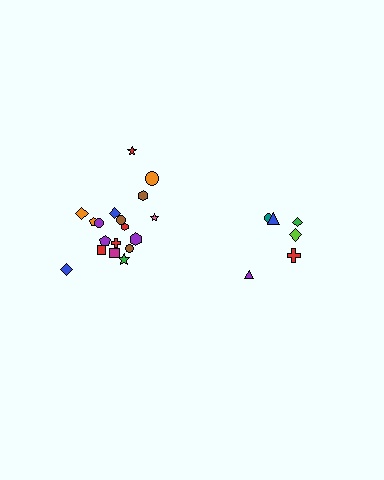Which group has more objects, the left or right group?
The left group.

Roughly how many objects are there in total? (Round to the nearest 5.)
Roughly 25 objects in total.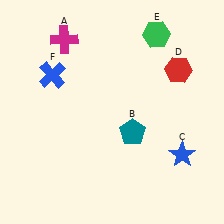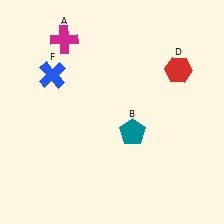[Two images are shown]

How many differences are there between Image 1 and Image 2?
There are 2 differences between the two images.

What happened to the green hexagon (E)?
The green hexagon (E) was removed in Image 2. It was in the top-right area of Image 1.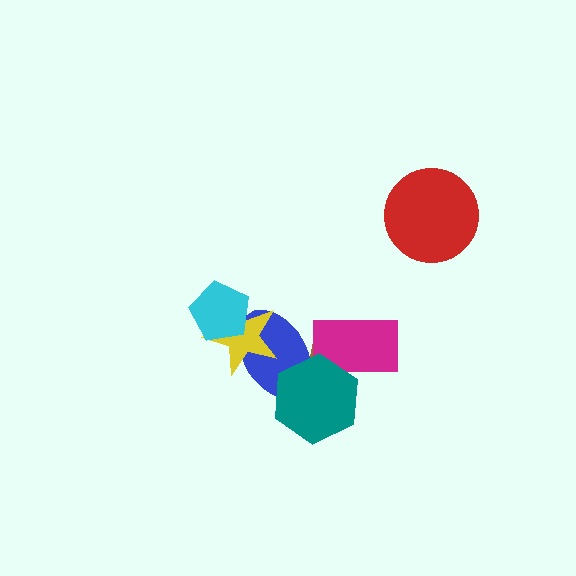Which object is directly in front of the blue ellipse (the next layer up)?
The magenta rectangle is directly in front of the blue ellipse.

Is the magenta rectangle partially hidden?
Yes, it is partially covered by another shape.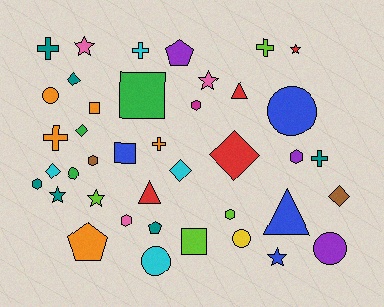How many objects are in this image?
There are 40 objects.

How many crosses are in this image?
There are 6 crosses.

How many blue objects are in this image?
There are 4 blue objects.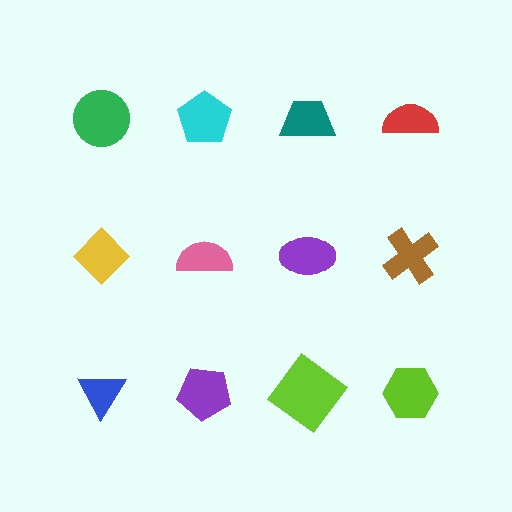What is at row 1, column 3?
A teal trapezoid.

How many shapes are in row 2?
4 shapes.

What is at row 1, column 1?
A green circle.